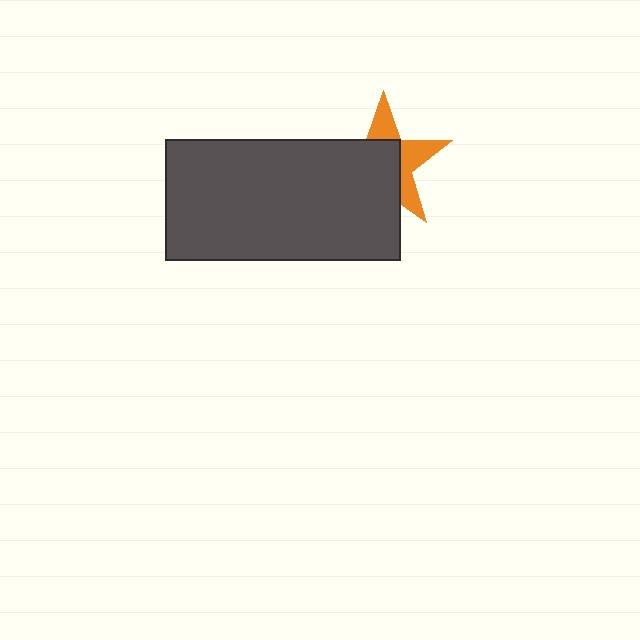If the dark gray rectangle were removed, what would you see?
You would see the complete orange star.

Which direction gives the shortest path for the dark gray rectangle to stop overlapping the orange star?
Moving toward the lower-left gives the shortest separation.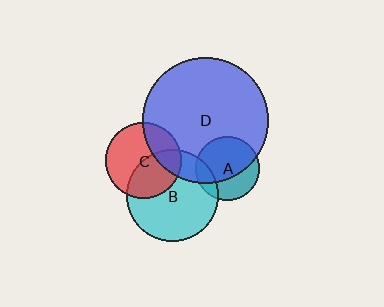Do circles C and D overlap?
Yes.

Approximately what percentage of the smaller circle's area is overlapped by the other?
Approximately 25%.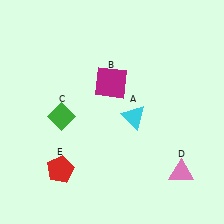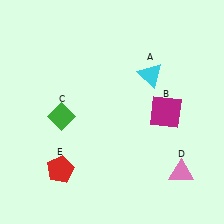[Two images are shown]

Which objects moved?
The objects that moved are: the cyan triangle (A), the magenta square (B).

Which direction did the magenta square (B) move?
The magenta square (B) moved right.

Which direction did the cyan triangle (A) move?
The cyan triangle (A) moved up.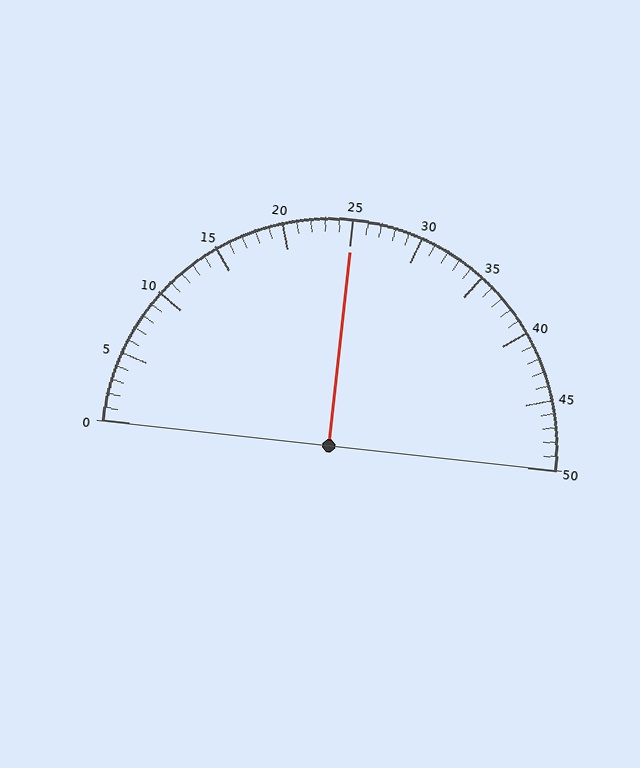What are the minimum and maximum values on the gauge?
The gauge ranges from 0 to 50.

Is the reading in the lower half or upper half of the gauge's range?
The reading is in the upper half of the range (0 to 50).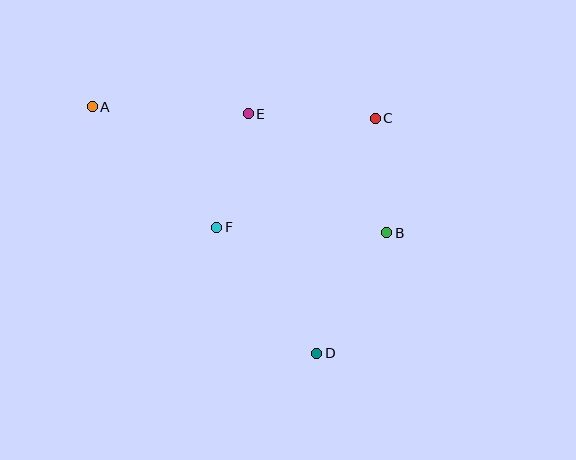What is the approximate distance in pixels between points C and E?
The distance between C and E is approximately 127 pixels.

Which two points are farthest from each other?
Points A and D are farthest from each other.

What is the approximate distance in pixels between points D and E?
The distance between D and E is approximately 249 pixels.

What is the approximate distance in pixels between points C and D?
The distance between C and D is approximately 242 pixels.